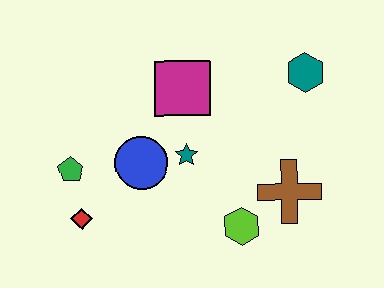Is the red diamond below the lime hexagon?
No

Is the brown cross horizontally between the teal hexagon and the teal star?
Yes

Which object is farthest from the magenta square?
The red diamond is farthest from the magenta square.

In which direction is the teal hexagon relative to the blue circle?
The teal hexagon is to the right of the blue circle.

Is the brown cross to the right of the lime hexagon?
Yes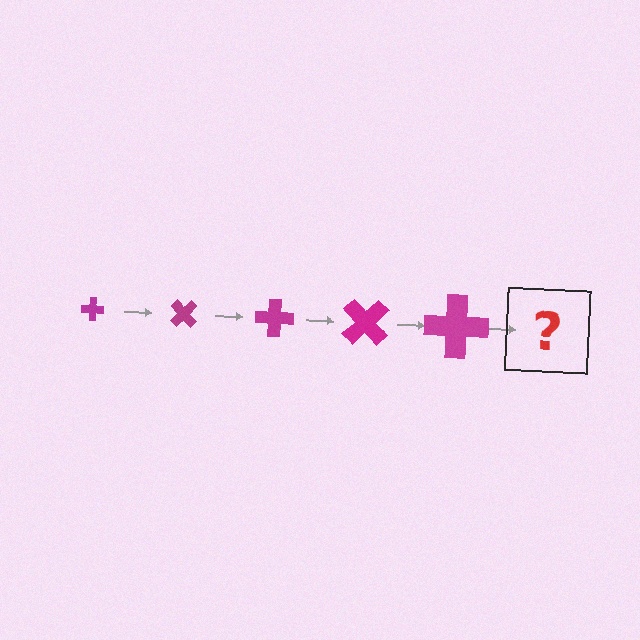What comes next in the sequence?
The next element should be a cross, larger than the previous one and rotated 225 degrees from the start.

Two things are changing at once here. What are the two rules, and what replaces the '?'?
The two rules are that the cross grows larger each step and it rotates 45 degrees each step. The '?' should be a cross, larger than the previous one and rotated 225 degrees from the start.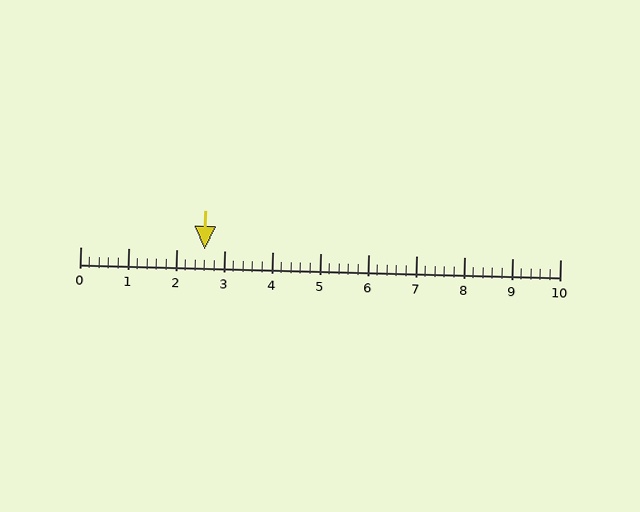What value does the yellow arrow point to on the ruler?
The yellow arrow points to approximately 2.6.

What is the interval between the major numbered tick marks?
The major tick marks are spaced 1 units apart.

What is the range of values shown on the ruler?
The ruler shows values from 0 to 10.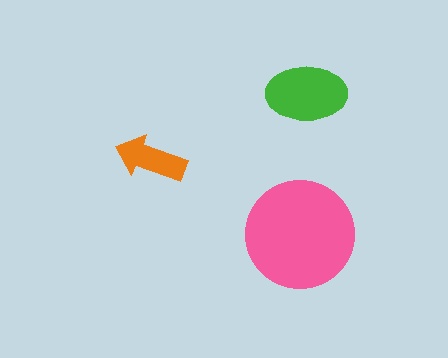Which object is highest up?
The green ellipse is topmost.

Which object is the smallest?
The orange arrow.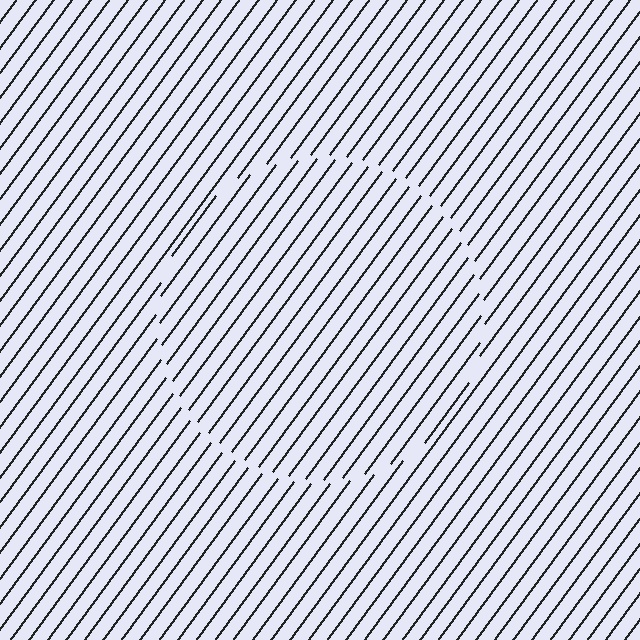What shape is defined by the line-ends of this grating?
An illusory circle. The interior of the shape contains the same grating, shifted by half a period — the contour is defined by the phase discontinuity where line-ends from the inner and outer gratings abut.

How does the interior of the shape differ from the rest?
The interior of the shape contains the same grating, shifted by half a period — the contour is defined by the phase discontinuity where line-ends from the inner and outer gratings abut.